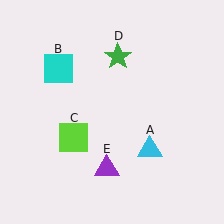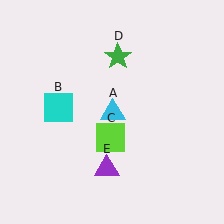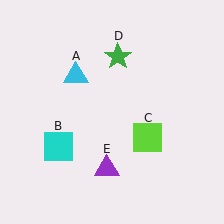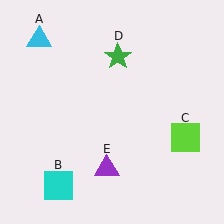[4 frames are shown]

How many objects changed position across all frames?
3 objects changed position: cyan triangle (object A), cyan square (object B), lime square (object C).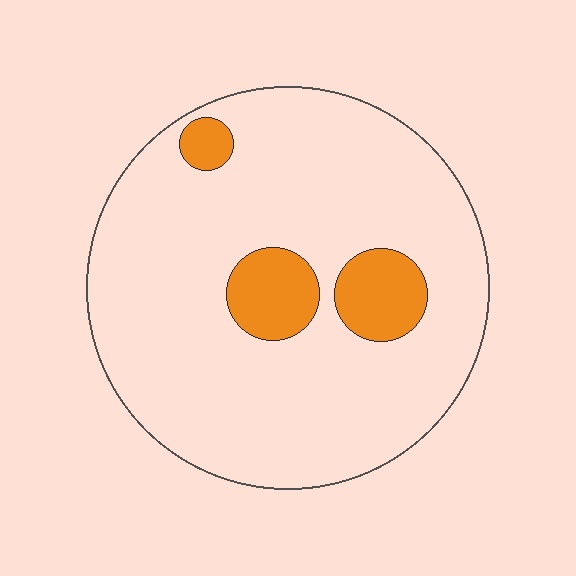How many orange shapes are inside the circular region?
3.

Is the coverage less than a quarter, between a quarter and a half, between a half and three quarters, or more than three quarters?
Less than a quarter.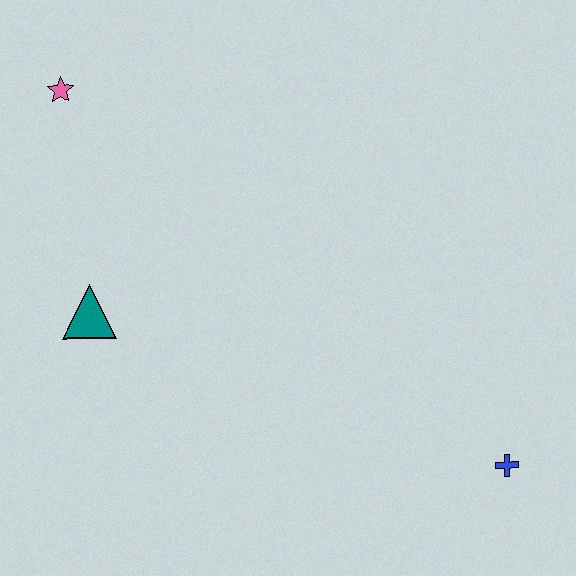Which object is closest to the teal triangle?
The pink star is closest to the teal triangle.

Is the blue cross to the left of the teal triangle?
No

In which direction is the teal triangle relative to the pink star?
The teal triangle is below the pink star.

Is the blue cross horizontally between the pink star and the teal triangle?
No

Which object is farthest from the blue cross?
The pink star is farthest from the blue cross.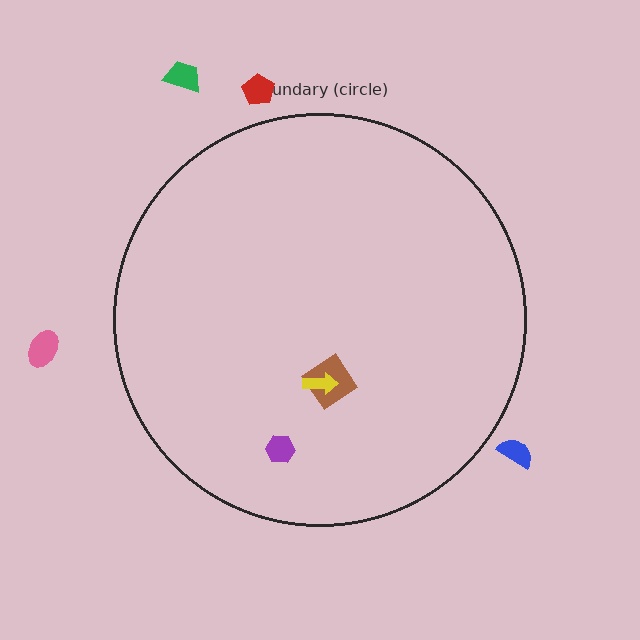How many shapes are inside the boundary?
3 inside, 4 outside.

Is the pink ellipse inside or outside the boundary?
Outside.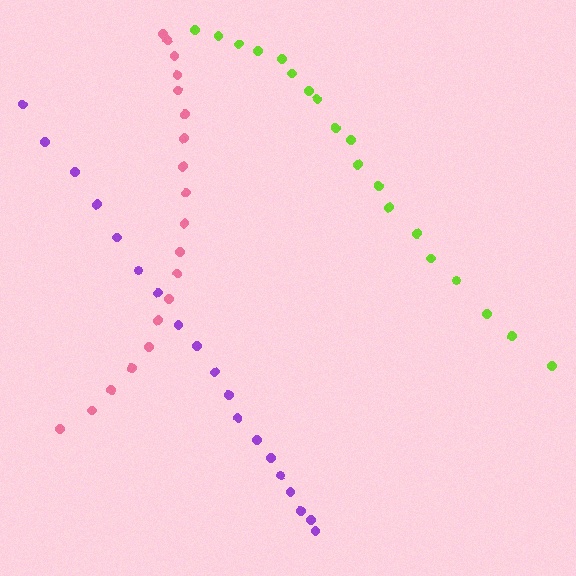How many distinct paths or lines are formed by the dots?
There are 3 distinct paths.